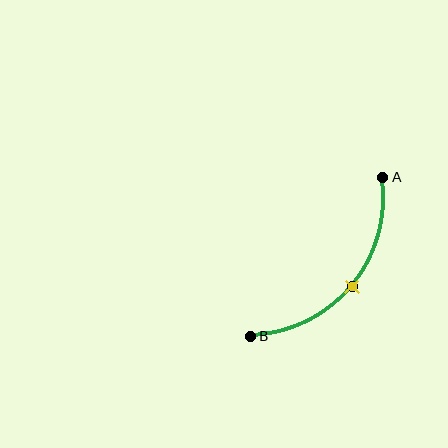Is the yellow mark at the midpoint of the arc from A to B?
Yes. The yellow mark lies on the arc at equal arc-length from both A and B — it is the arc midpoint.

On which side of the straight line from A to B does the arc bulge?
The arc bulges below and to the right of the straight line connecting A and B.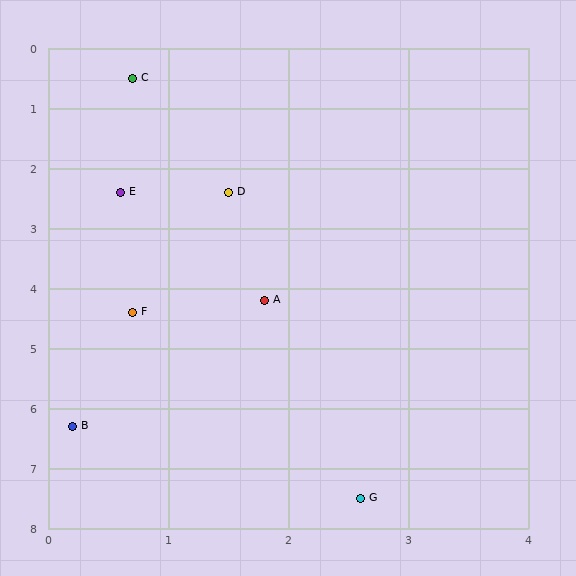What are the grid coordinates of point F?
Point F is at approximately (0.7, 4.4).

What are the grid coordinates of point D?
Point D is at approximately (1.5, 2.4).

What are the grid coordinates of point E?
Point E is at approximately (0.6, 2.4).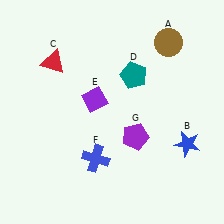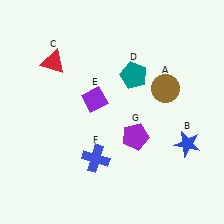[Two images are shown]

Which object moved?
The brown circle (A) moved down.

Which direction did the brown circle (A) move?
The brown circle (A) moved down.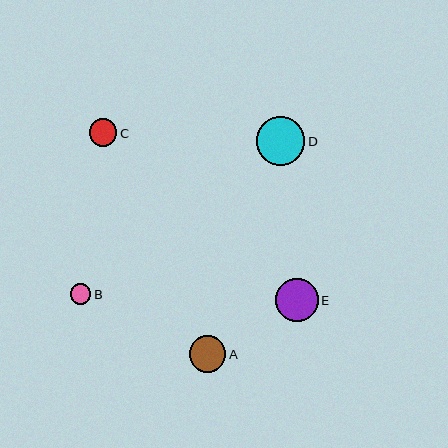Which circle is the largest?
Circle D is the largest with a size of approximately 49 pixels.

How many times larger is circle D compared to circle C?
Circle D is approximately 1.8 times the size of circle C.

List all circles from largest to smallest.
From largest to smallest: D, E, A, C, B.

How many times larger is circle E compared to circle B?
Circle E is approximately 2.1 times the size of circle B.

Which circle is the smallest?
Circle B is the smallest with a size of approximately 21 pixels.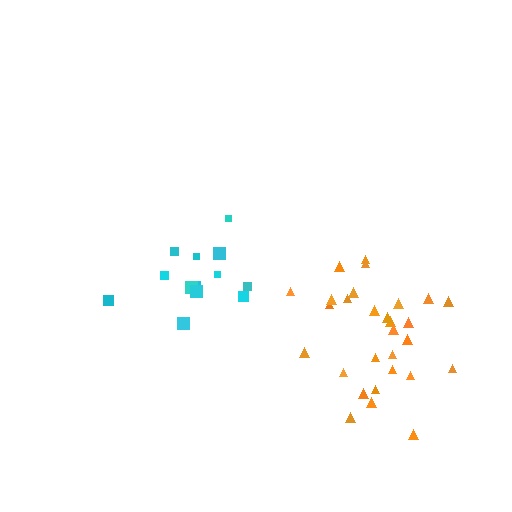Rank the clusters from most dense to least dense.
orange, cyan.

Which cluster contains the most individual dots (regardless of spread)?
Orange (29).